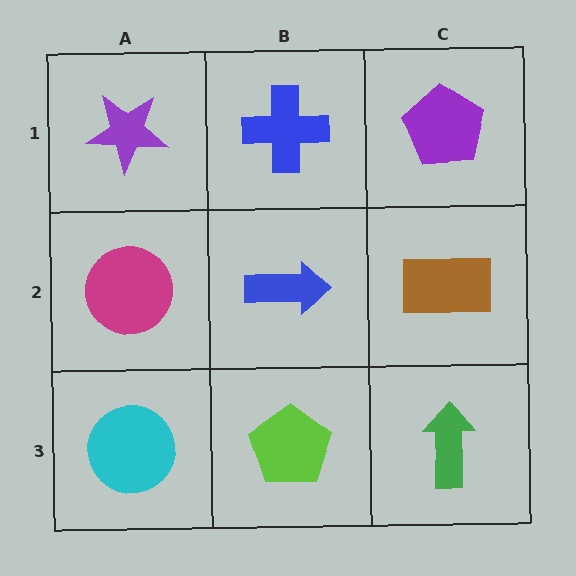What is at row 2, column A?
A magenta circle.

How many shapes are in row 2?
3 shapes.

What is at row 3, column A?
A cyan circle.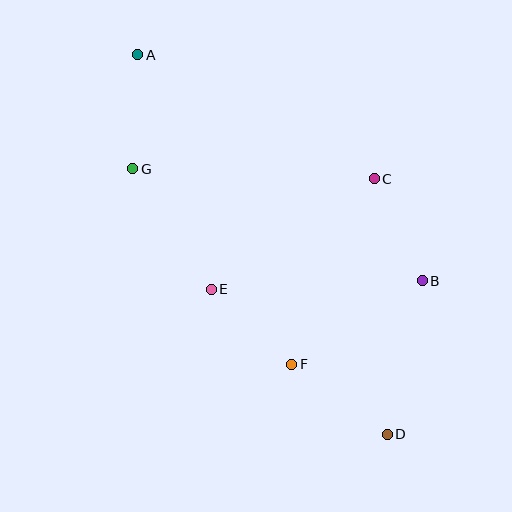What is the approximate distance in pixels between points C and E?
The distance between C and E is approximately 197 pixels.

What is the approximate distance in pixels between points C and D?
The distance between C and D is approximately 256 pixels.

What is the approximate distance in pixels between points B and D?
The distance between B and D is approximately 158 pixels.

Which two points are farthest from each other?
Points A and D are farthest from each other.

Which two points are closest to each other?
Points E and F are closest to each other.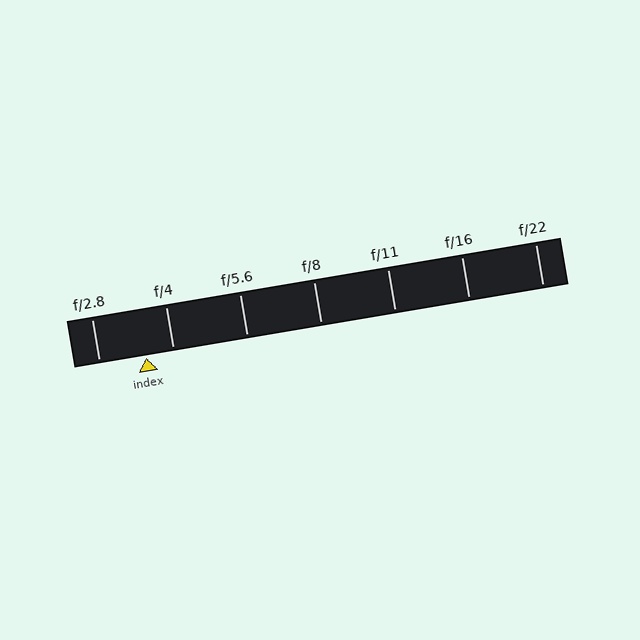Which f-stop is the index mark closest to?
The index mark is closest to f/4.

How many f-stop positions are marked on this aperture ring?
There are 7 f-stop positions marked.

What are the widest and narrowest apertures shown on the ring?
The widest aperture shown is f/2.8 and the narrowest is f/22.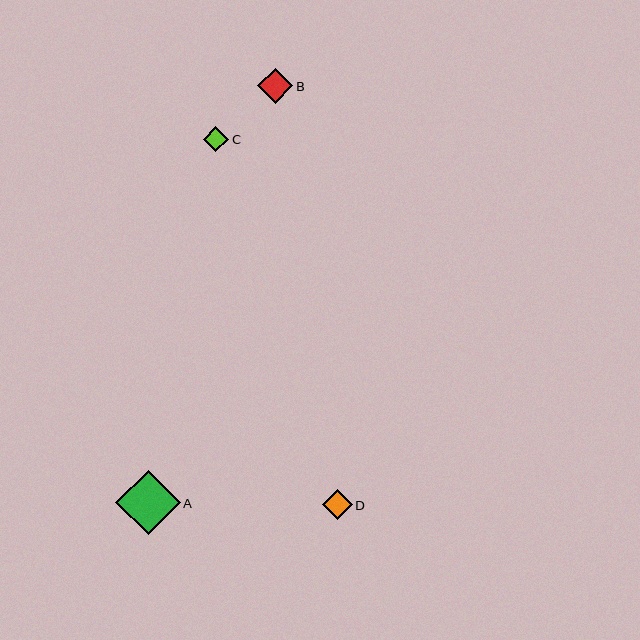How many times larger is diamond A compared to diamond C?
Diamond A is approximately 2.5 times the size of diamond C.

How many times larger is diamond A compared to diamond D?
Diamond A is approximately 2.2 times the size of diamond D.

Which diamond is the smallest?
Diamond C is the smallest with a size of approximately 25 pixels.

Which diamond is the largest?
Diamond A is the largest with a size of approximately 64 pixels.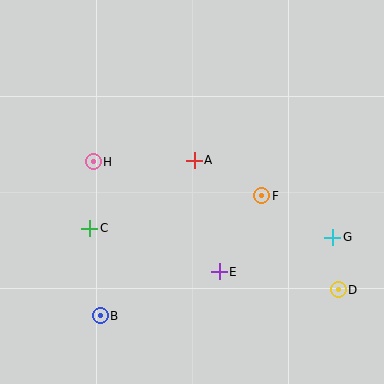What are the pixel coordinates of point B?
Point B is at (100, 316).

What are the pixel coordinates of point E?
Point E is at (219, 272).